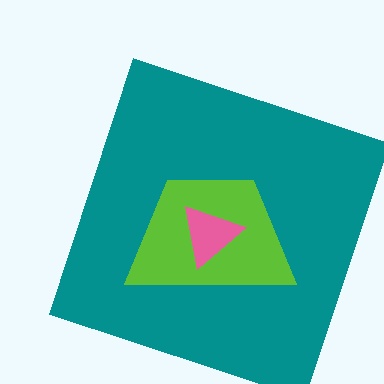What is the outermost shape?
The teal square.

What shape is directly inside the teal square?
The lime trapezoid.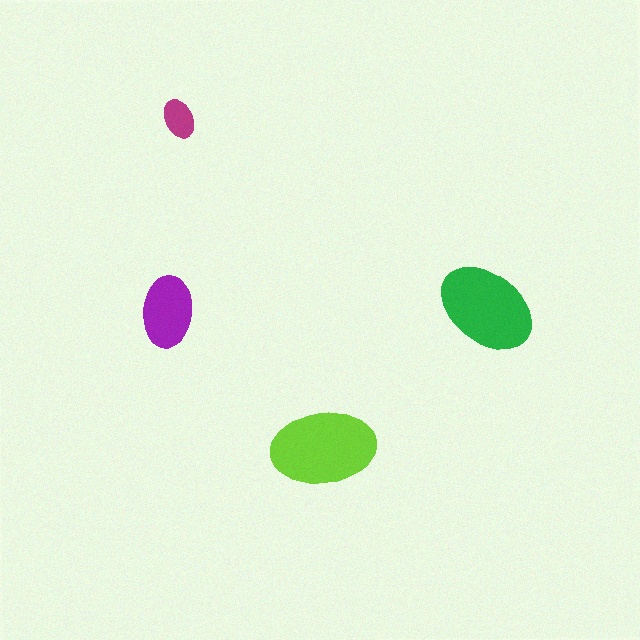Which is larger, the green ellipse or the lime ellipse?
The lime one.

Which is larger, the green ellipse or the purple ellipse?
The green one.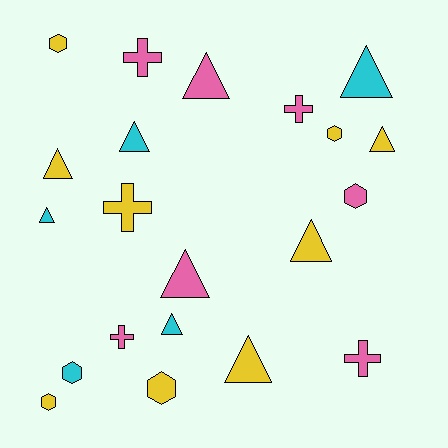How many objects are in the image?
There are 21 objects.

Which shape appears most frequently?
Triangle, with 10 objects.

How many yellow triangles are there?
There are 4 yellow triangles.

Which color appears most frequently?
Yellow, with 9 objects.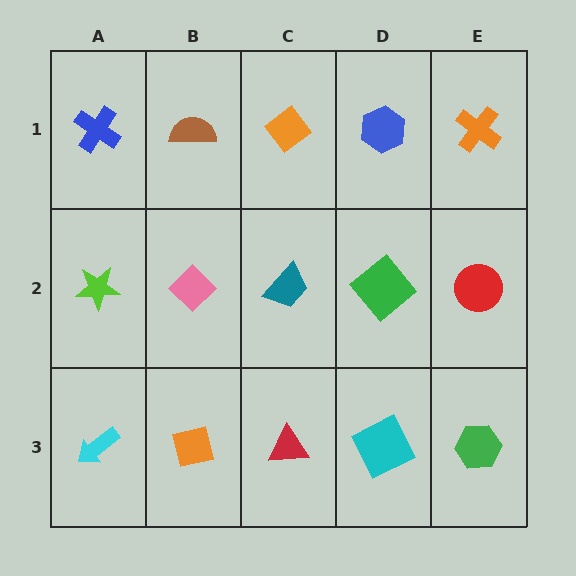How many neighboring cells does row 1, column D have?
3.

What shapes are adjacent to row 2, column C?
An orange diamond (row 1, column C), a red triangle (row 3, column C), a pink diamond (row 2, column B), a green diamond (row 2, column D).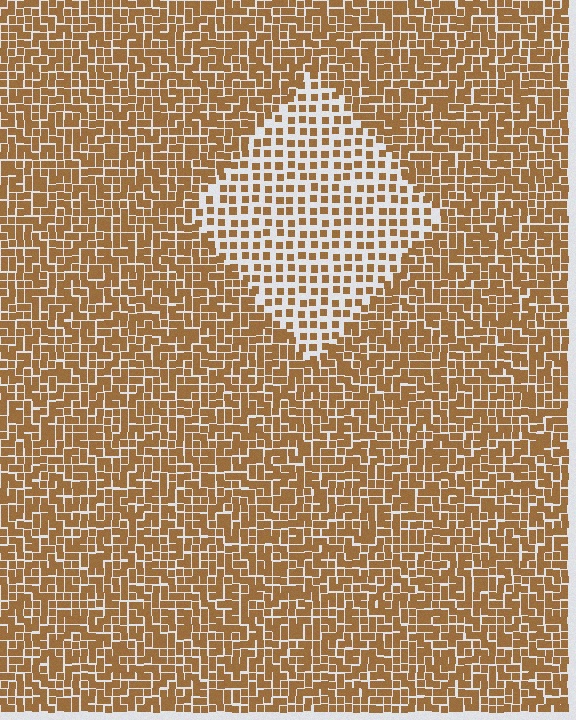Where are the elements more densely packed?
The elements are more densely packed outside the diamond boundary.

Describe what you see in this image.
The image contains small brown elements arranged at two different densities. A diamond-shaped region is visible where the elements are less densely packed than the surrounding area.